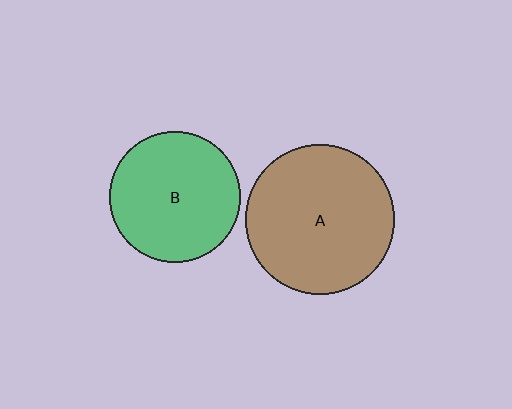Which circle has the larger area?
Circle A (brown).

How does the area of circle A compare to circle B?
Approximately 1.3 times.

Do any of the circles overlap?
No, none of the circles overlap.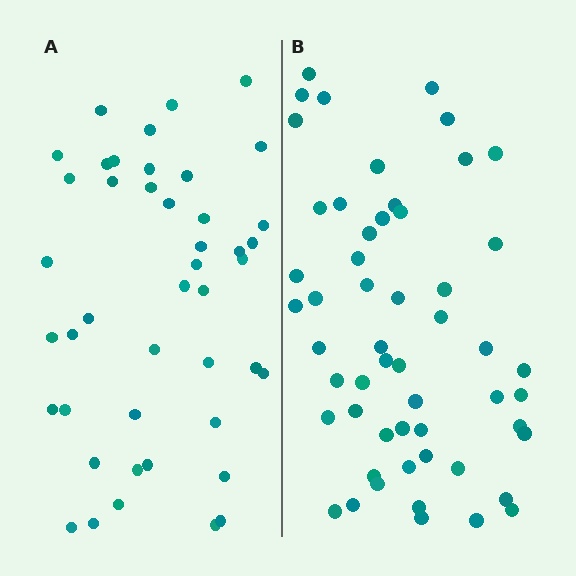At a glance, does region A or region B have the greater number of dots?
Region B (the right region) has more dots.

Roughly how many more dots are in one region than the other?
Region B has roughly 10 or so more dots than region A.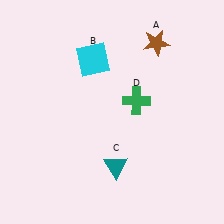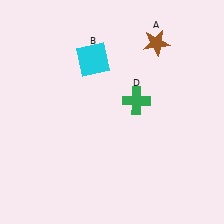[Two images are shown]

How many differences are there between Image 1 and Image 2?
There is 1 difference between the two images.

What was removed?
The teal triangle (C) was removed in Image 2.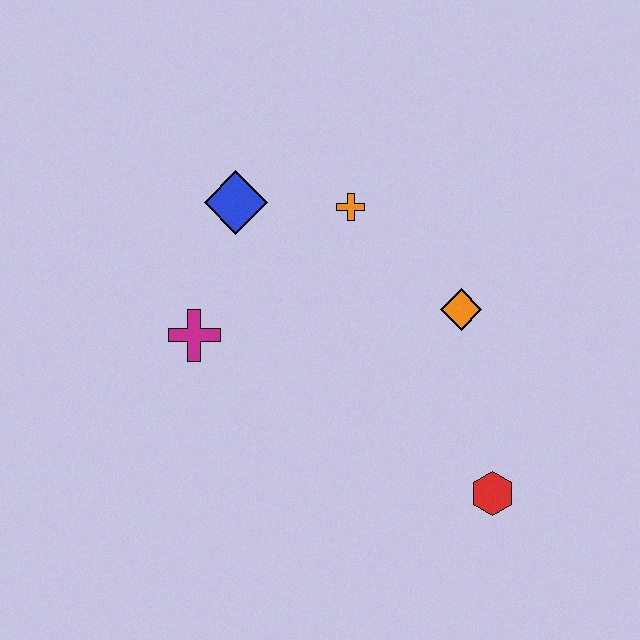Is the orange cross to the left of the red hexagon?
Yes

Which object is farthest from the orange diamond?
The magenta cross is farthest from the orange diamond.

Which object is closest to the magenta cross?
The blue diamond is closest to the magenta cross.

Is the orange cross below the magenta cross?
No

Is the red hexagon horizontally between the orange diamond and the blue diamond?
No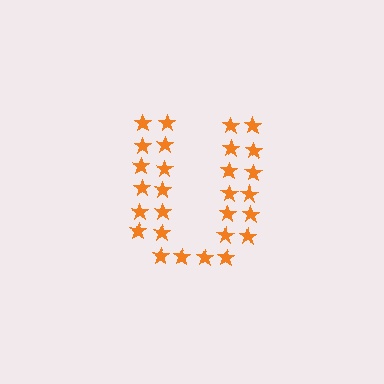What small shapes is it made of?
It is made of small stars.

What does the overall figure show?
The overall figure shows the letter U.